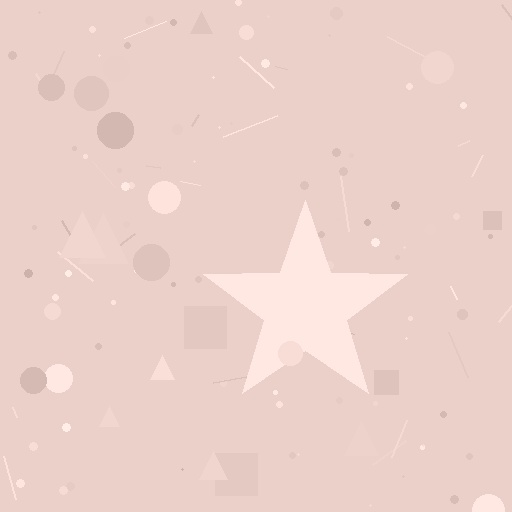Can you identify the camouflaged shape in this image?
The camouflaged shape is a star.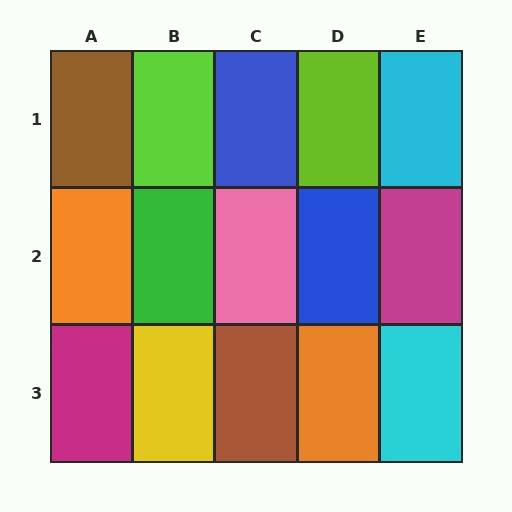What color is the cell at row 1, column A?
Brown.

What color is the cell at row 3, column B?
Yellow.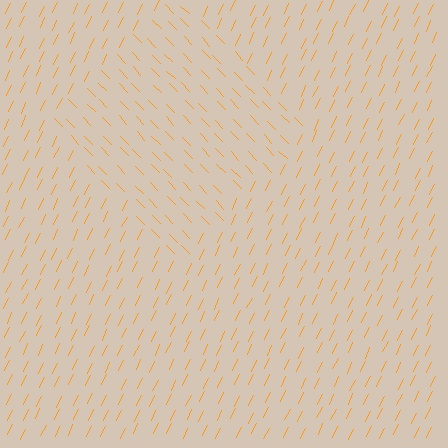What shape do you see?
I see a diamond.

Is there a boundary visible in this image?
Yes, there is a texture boundary formed by a change in line orientation.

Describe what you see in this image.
The image is filled with small orange line segments. A diamond region in the image has lines oriented differently from the surrounding lines, creating a visible texture boundary.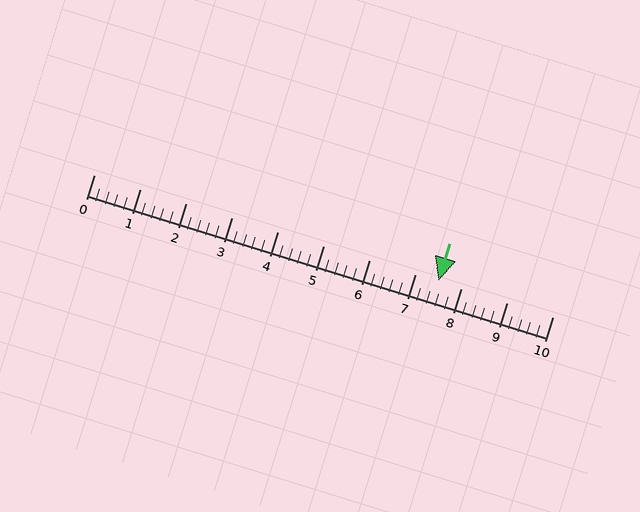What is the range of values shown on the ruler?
The ruler shows values from 0 to 10.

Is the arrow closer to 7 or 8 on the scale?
The arrow is closer to 8.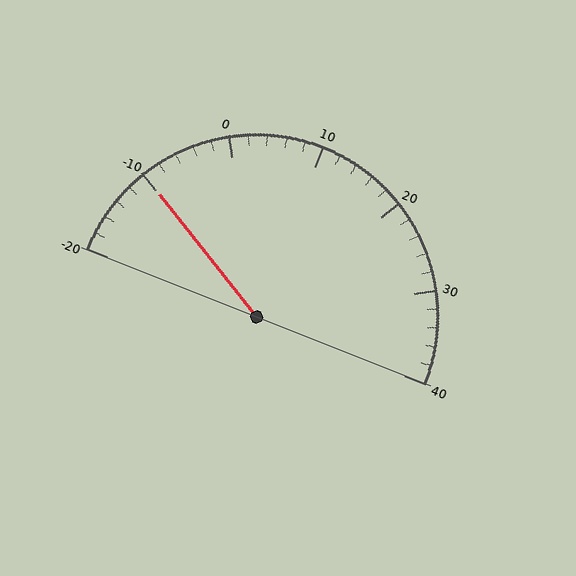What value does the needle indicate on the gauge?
The needle indicates approximately -10.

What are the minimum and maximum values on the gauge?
The gauge ranges from -20 to 40.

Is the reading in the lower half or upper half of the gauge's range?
The reading is in the lower half of the range (-20 to 40).